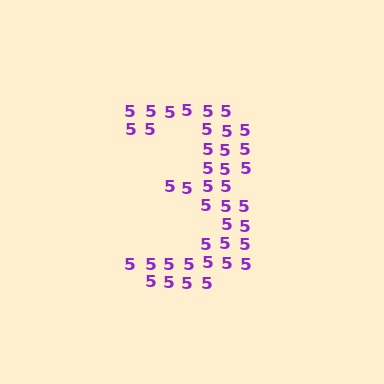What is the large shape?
The large shape is the digit 3.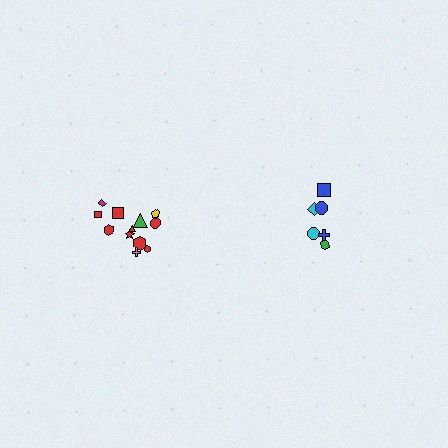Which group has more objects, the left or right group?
The left group.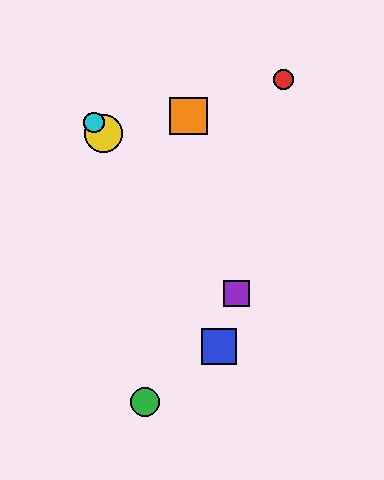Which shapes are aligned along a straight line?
The yellow circle, the purple square, the cyan circle are aligned along a straight line.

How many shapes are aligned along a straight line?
3 shapes (the yellow circle, the purple square, the cyan circle) are aligned along a straight line.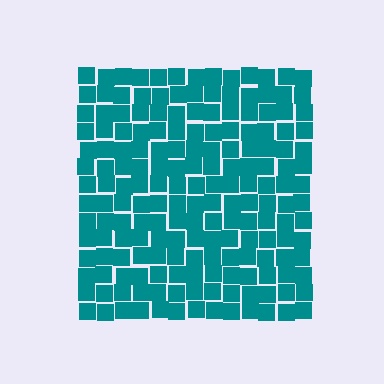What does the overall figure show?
The overall figure shows a square.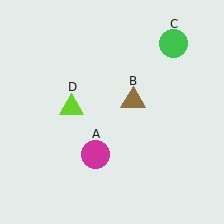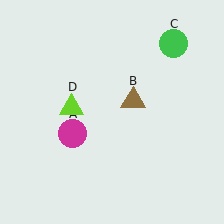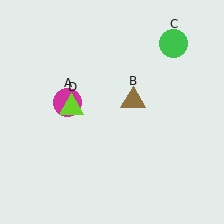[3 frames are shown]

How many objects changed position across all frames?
1 object changed position: magenta circle (object A).